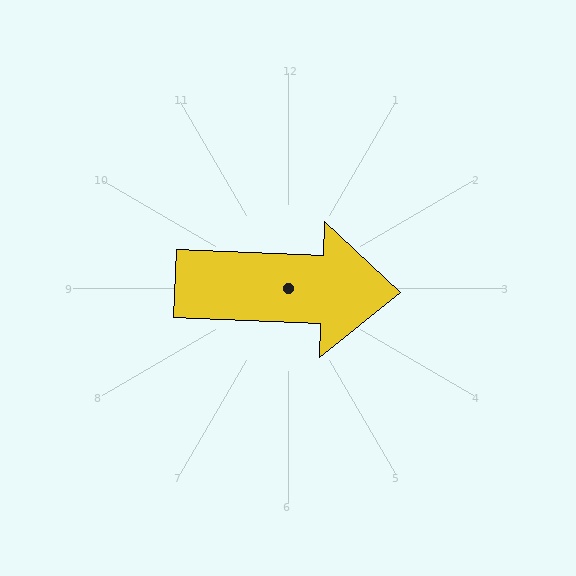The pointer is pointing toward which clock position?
Roughly 3 o'clock.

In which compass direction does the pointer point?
East.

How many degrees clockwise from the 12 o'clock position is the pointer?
Approximately 92 degrees.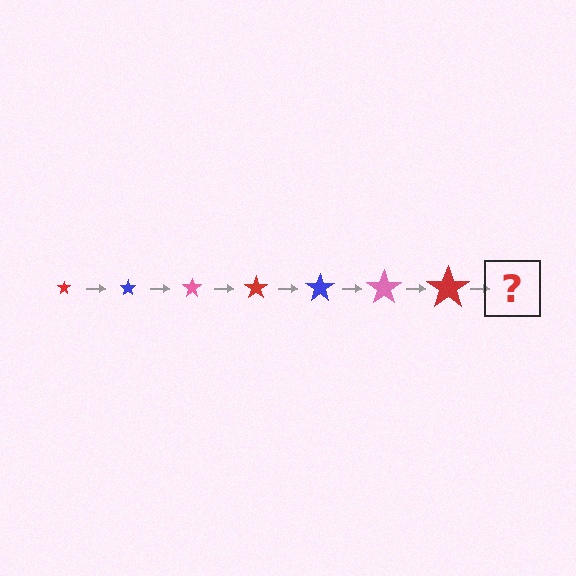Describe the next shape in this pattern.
It should be a blue star, larger than the previous one.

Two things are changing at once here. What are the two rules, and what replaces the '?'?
The two rules are that the star grows larger each step and the color cycles through red, blue, and pink. The '?' should be a blue star, larger than the previous one.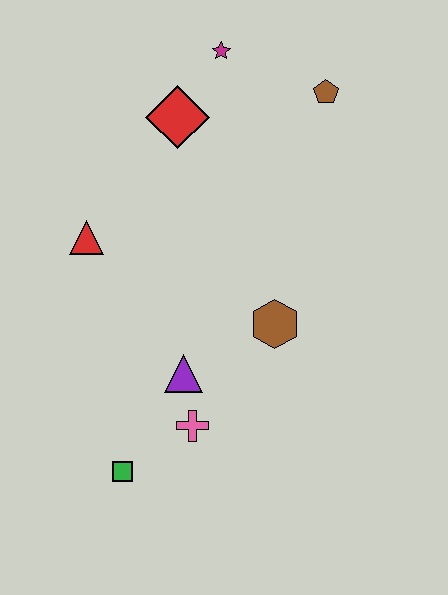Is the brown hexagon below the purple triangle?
No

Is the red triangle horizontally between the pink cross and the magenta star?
No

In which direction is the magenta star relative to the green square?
The magenta star is above the green square.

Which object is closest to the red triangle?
The red diamond is closest to the red triangle.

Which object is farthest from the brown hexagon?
The magenta star is farthest from the brown hexagon.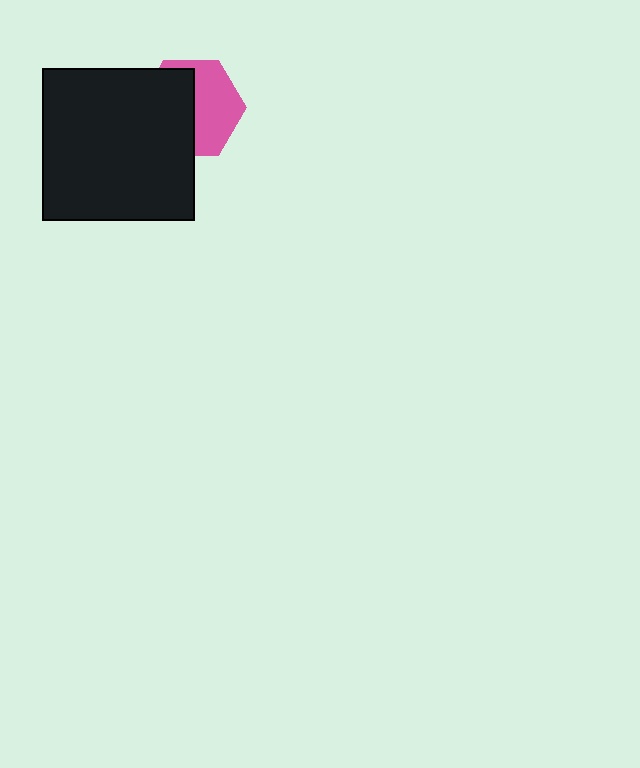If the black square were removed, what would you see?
You would see the complete pink hexagon.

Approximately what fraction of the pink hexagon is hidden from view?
Roughly 52% of the pink hexagon is hidden behind the black square.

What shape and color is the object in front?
The object in front is a black square.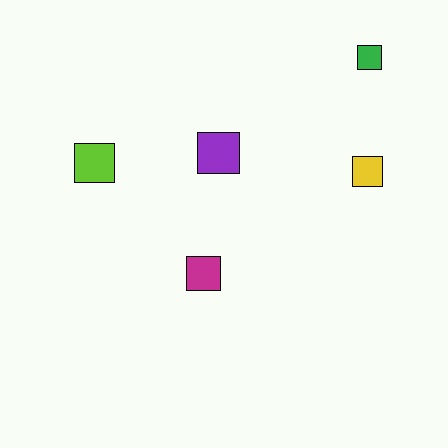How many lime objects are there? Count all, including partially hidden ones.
There is 1 lime object.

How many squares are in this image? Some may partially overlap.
There are 5 squares.